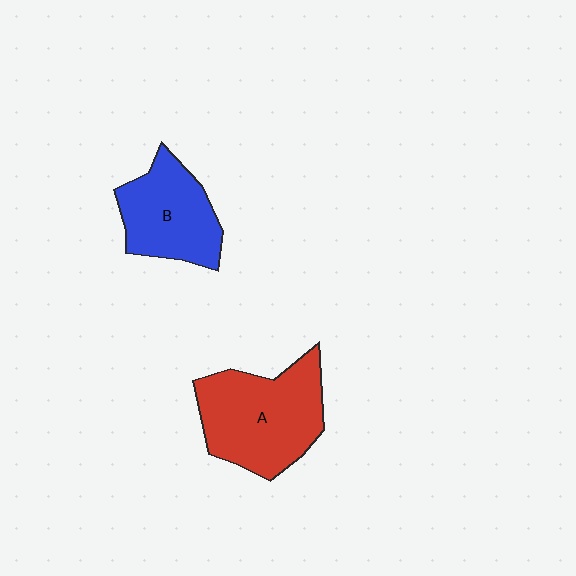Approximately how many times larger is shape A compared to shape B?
Approximately 1.4 times.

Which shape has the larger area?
Shape A (red).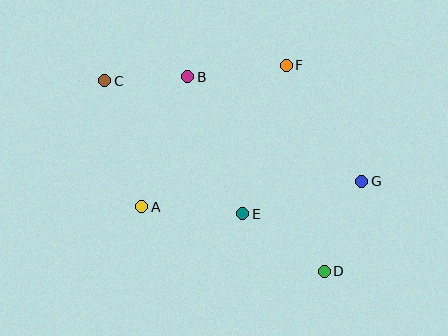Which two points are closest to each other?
Points B and C are closest to each other.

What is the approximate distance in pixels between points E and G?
The distance between E and G is approximately 123 pixels.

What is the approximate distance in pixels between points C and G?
The distance between C and G is approximately 276 pixels.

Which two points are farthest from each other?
Points C and D are farthest from each other.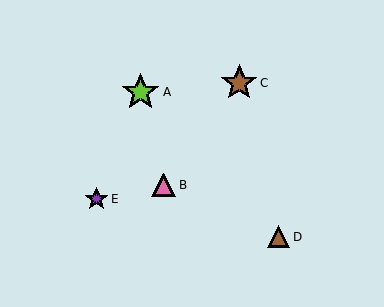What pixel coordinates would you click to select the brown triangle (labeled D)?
Click at (279, 237) to select the brown triangle D.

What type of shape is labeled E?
Shape E is a purple star.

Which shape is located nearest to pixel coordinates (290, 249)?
The brown triangle (labeled D) at (279, 237) is nearest to that location.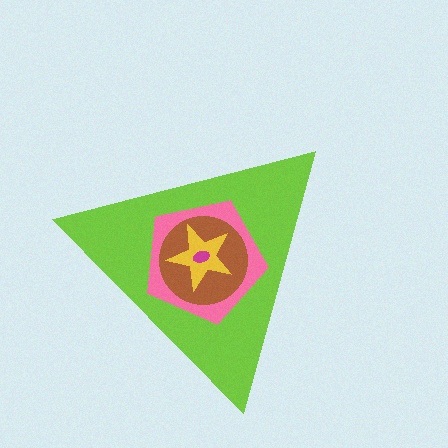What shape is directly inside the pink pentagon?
The brown circle.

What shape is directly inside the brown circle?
The yellow star.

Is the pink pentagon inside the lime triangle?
Yes.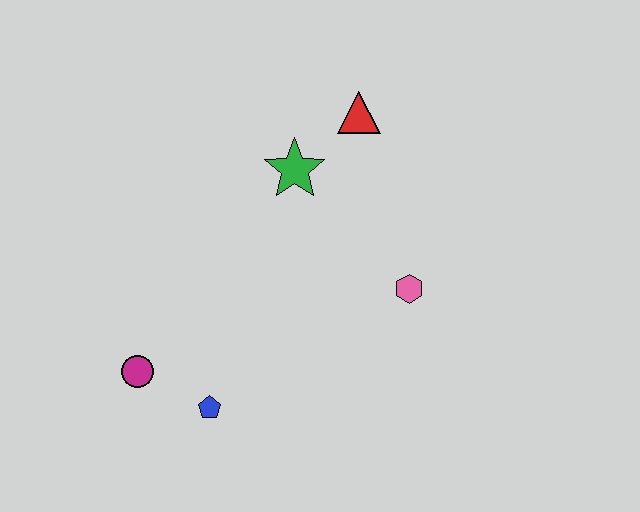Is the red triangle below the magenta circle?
No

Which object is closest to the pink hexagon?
The green star is closest to the pink hexagon.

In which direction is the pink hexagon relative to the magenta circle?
The pink hexagon is to the right of the magenta circle.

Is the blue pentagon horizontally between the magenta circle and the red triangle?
Yes